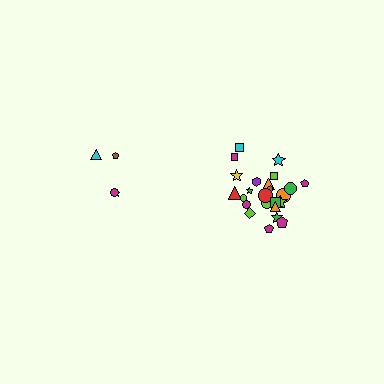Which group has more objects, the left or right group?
The right group.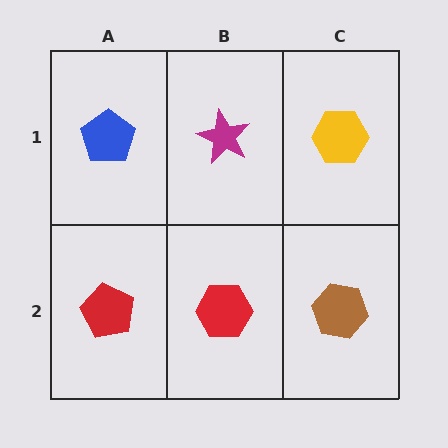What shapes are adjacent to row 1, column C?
A brown hexagon (row 2, column C), a magenta star (row 1, column B).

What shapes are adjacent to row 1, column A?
A red pentagon (row 2, column A), a magenta star (row 1, column B).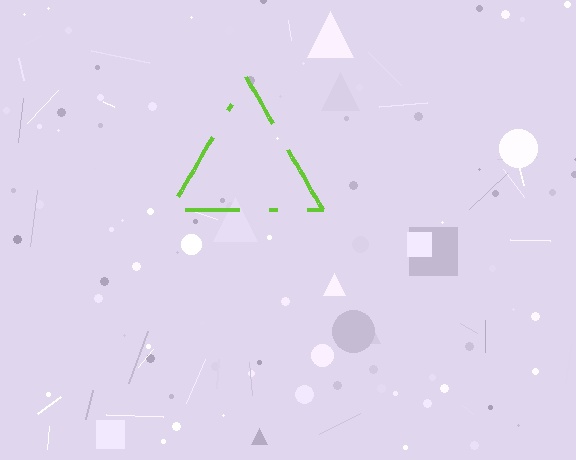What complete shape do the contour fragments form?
The contour fragments form a triangle.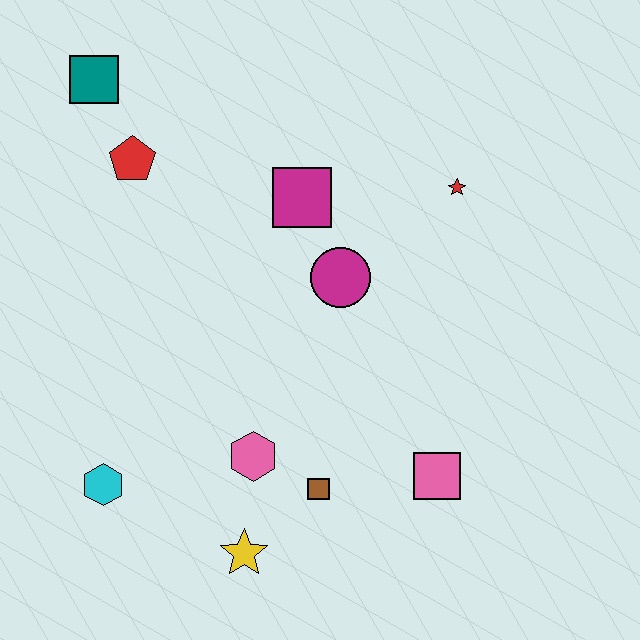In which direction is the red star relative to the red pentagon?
The red star is to the right of the red pentagon.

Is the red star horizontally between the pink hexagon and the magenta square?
No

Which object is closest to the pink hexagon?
The brown square is closest to the pink hexagon.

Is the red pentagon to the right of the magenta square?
No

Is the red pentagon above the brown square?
Yes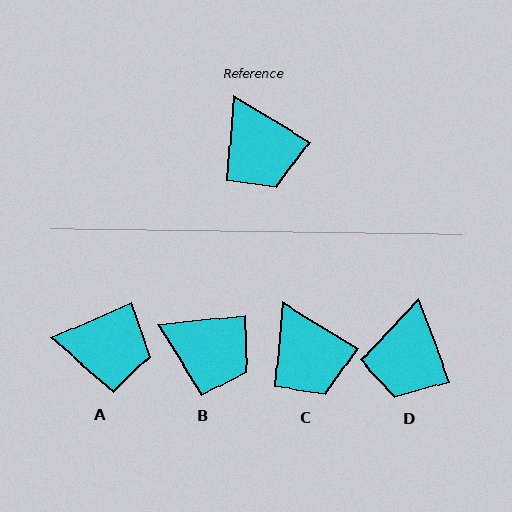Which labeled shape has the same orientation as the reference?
C.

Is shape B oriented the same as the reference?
No, it is off by about 37 degrees.